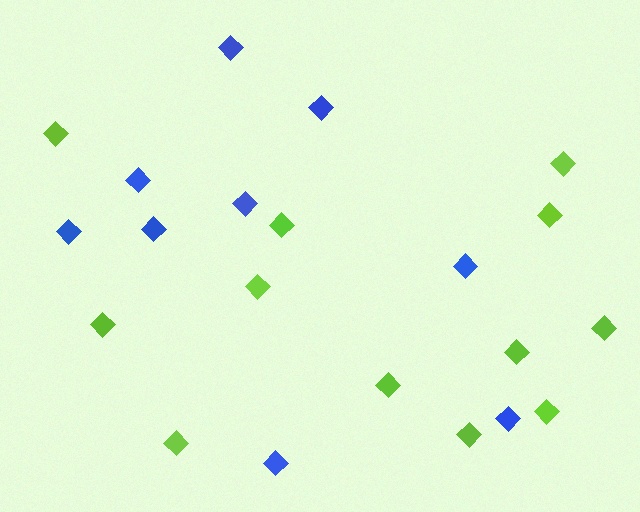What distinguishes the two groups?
There are 2 groups: one group of blue diamonds (9) and one group of lime diamonds (12).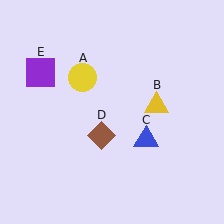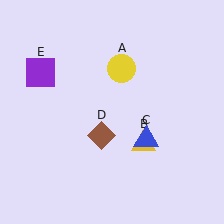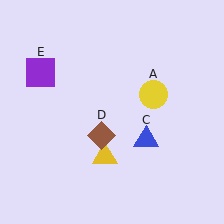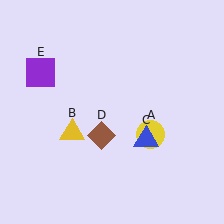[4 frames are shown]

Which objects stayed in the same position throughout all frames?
Blue triangle (object C) and brown diamond (object D) and purple square (object E) remained stationary.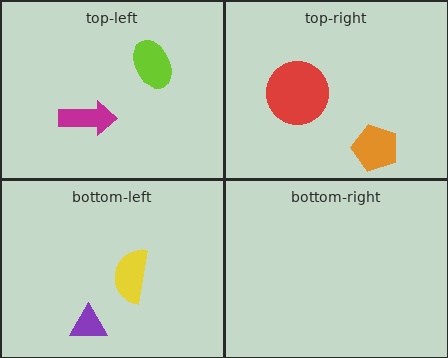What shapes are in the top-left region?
The magenta arrow, the lime ellipse.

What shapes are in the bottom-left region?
The purple triangle, the yellow semicircle.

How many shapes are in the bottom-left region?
2.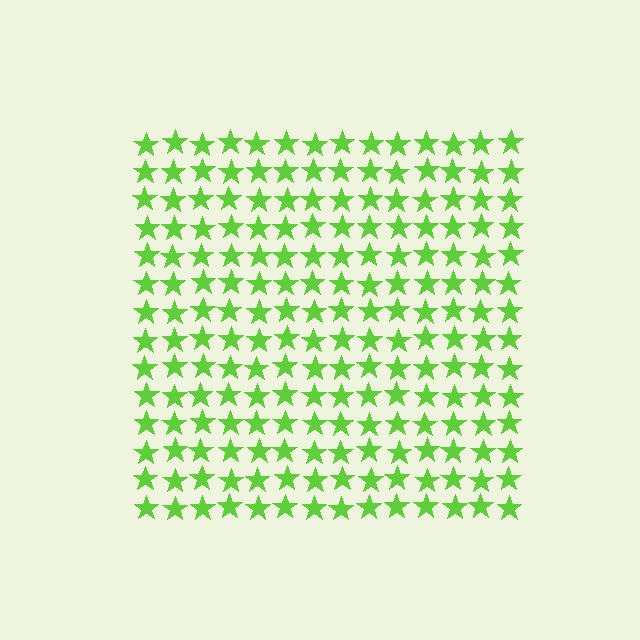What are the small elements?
The small elements are stars.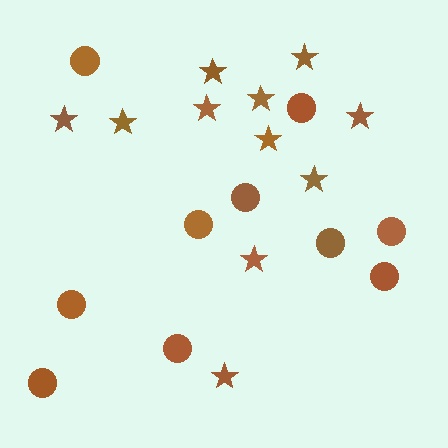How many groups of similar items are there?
There are 2 groups: one group of circles (10) and one group of stars (11).